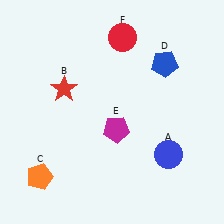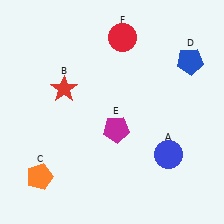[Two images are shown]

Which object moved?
The blue pentagon (D) moved right.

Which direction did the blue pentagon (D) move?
The blue pentagon (D) moved right.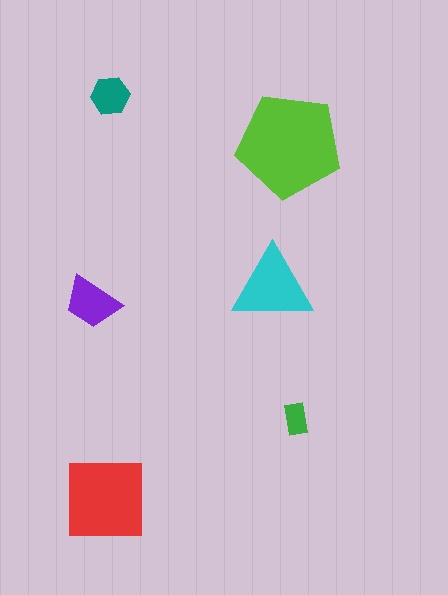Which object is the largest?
The lime pentagon.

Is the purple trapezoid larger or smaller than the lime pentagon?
Smaller.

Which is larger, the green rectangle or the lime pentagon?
The lime pentagon.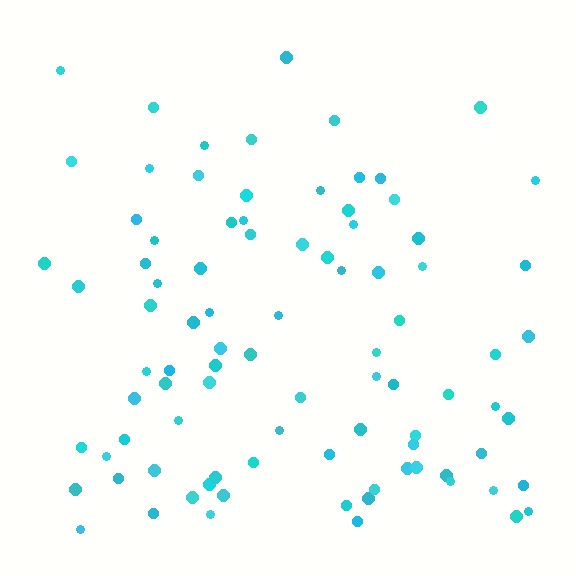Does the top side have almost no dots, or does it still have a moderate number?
Still a moderate number, just noticeably fewer than the bottom.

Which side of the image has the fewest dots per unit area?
The top.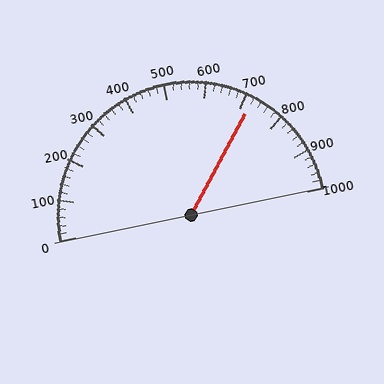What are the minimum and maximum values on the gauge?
The gauge ranges from 0 to 1000.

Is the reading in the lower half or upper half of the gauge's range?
The reading is in the upper half of the range (0 to 1000).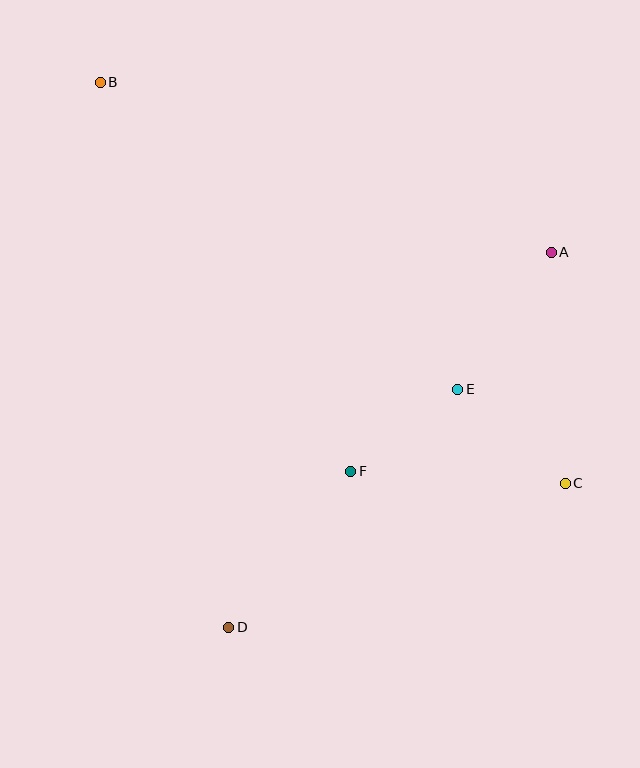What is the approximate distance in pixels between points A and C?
The distance between A and C is approximately 231 pixels.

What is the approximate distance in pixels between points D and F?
The distance between D and F is approximately 198 pixels.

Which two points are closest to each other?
Points E and F are closest to each other.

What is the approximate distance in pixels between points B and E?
The distance between B and E is approximately 471 pixels.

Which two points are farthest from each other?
Points B and C are farthest from each other.